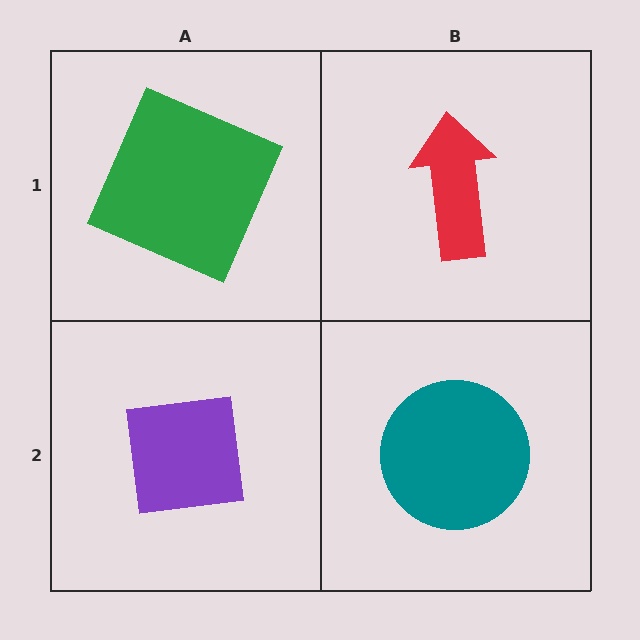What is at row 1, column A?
A green square.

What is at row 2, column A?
A purple square.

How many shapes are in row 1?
2 shapes.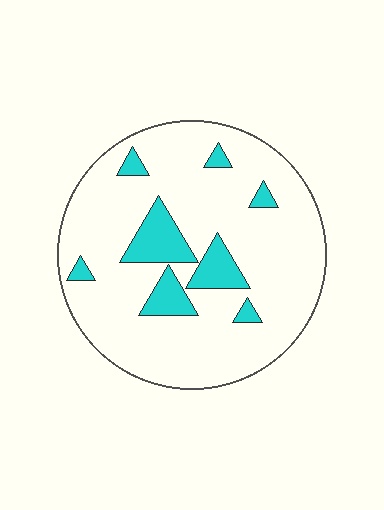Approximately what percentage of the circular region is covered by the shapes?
Approximately 15%.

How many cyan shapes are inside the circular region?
8.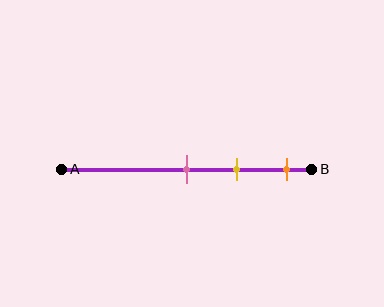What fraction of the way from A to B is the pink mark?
The pink mark is approximately 50% (0.5) of the way from A to B.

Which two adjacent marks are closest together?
The pink and yellow marks are the closest adjacent pair.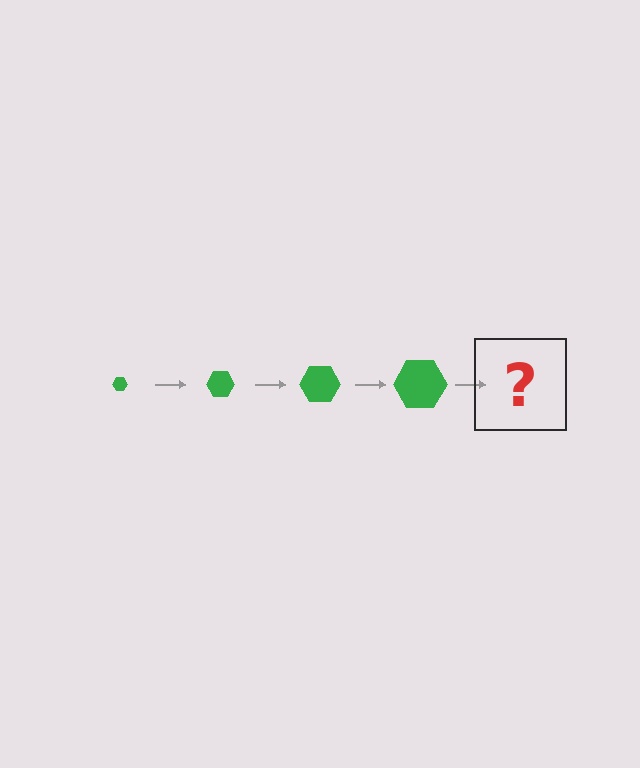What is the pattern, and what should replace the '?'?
The pattern is that the hexagon gets progressively larger each step. The '?' should be a green hexagon, larger than the previous one.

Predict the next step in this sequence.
The next step is a green hexagon, larger than the previous one.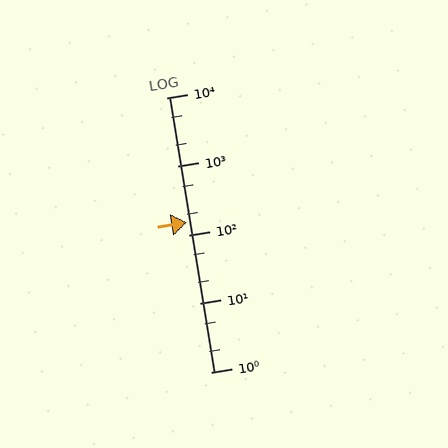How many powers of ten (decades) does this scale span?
The scale spans 4 decades, from 1 to 10000.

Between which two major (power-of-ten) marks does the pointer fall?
The pointer is between 100 and 1000.